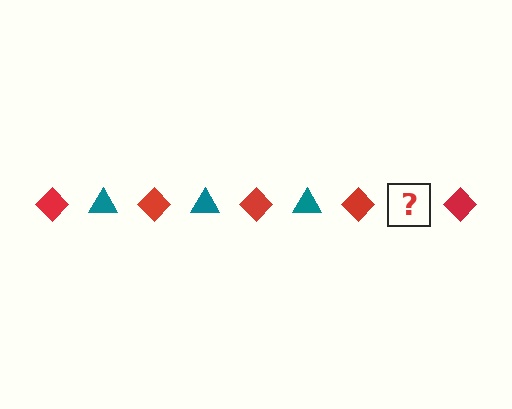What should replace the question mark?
The question mark should be replaced with a teal triangle.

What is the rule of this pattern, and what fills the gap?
The rule is that the pattern alternates between red diamond and teal triangle. The gap should be filled with a teal triangle.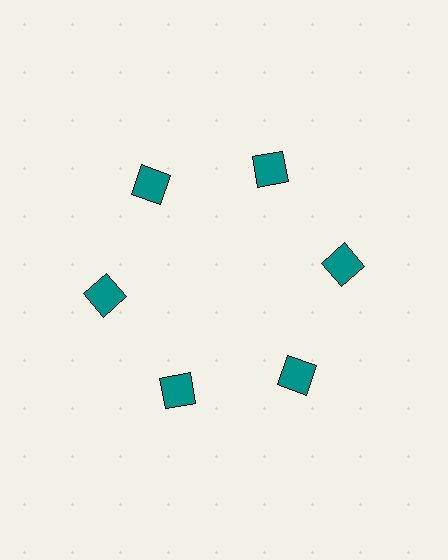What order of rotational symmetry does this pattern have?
This pattern has 6-fold rotational symmetry.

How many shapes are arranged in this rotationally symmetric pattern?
There are 6 shapes, arranged in 6 groups of 1.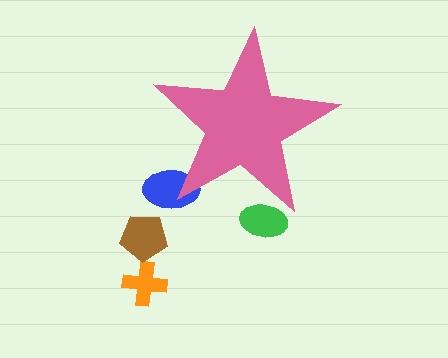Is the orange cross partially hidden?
No, the orange cross is fully visible.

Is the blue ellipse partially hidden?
Yes, the blue ellipse is partially hidden behind the pink star.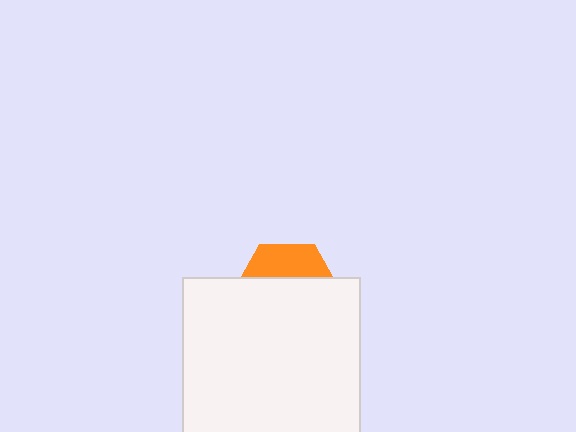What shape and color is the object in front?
The object in front is a white square.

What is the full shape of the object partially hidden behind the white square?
The partially hidden object is an orange hexagon.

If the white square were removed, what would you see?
You would see the complete orange hexagon.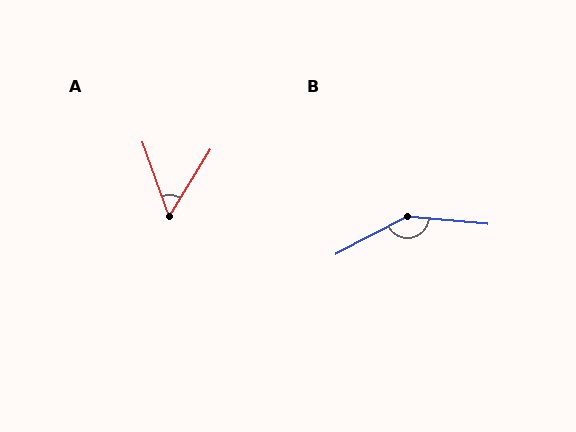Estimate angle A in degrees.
Approximately 52 degrees.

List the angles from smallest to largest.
A (52°), B (147°).